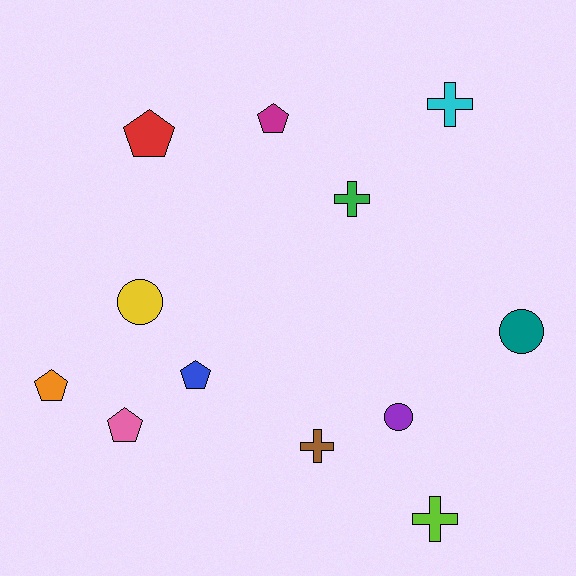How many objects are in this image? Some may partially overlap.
There are 12 objects.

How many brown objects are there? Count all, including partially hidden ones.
There is 1 brown object.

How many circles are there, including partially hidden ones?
There are 3 circles.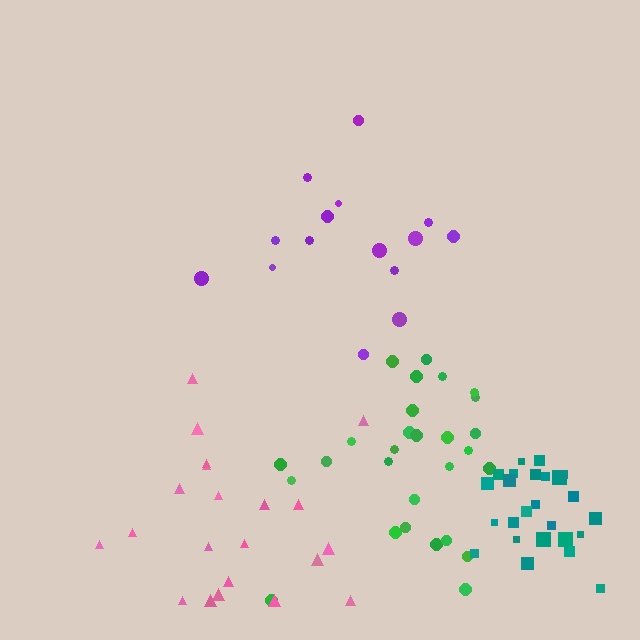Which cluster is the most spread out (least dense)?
Pink.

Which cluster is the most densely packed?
Teal.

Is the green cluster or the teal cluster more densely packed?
Teal.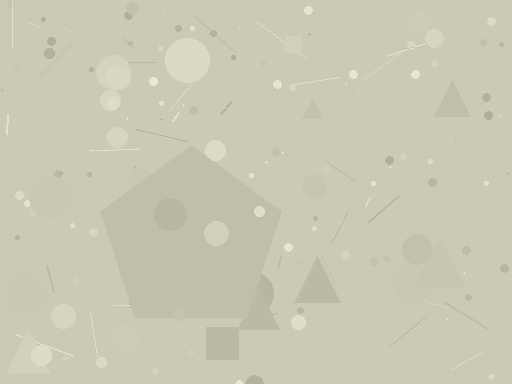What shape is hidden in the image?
A pentagon is hidden in the image.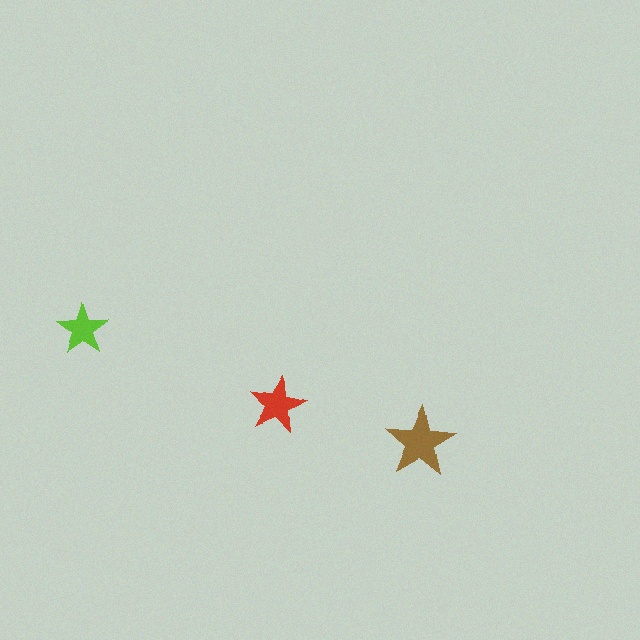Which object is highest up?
The lime star is topmost.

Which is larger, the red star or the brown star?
The brown one.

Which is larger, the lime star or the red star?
The red one.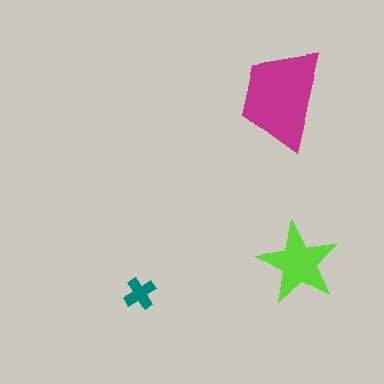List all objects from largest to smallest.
The magenta trapezoid, the lime star, the teal cross.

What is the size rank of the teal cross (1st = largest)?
3rd.